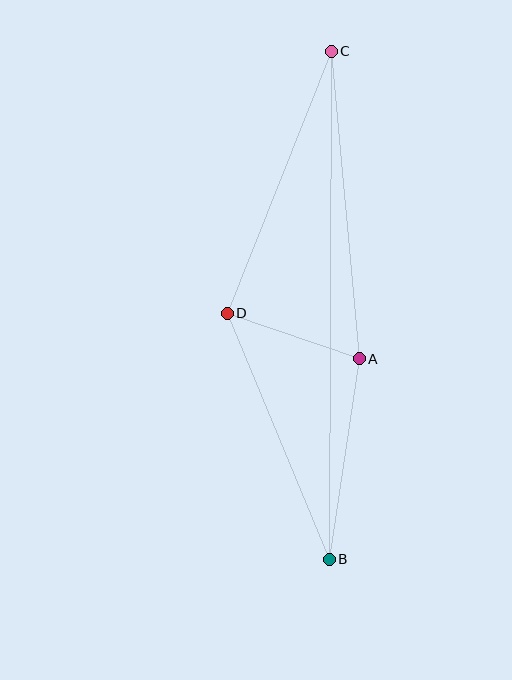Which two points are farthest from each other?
Points B and C are farthest from each other.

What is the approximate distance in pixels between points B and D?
The distance between B and D is approximately 267 pixels.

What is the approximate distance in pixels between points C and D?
The distance between C and D is approximately 282 pixels.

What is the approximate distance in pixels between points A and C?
The distance between A and C is approximately 309 pixels.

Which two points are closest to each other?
Points A and D are closest to each other.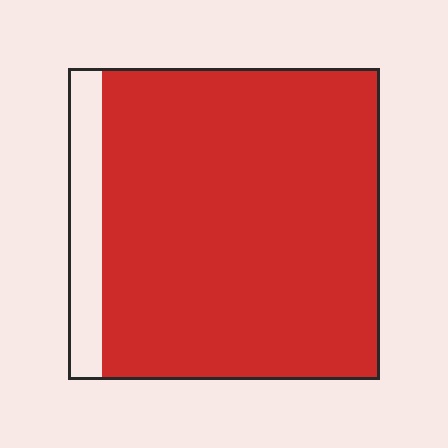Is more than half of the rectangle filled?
Yes.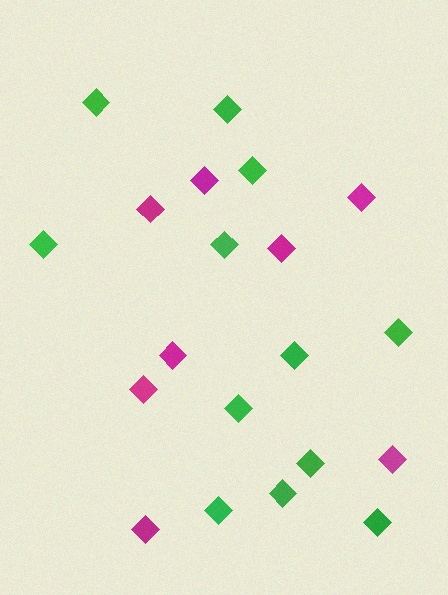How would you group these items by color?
There are 2 groups: one group of magenta diamonds (8) and one group of green diamonds (12).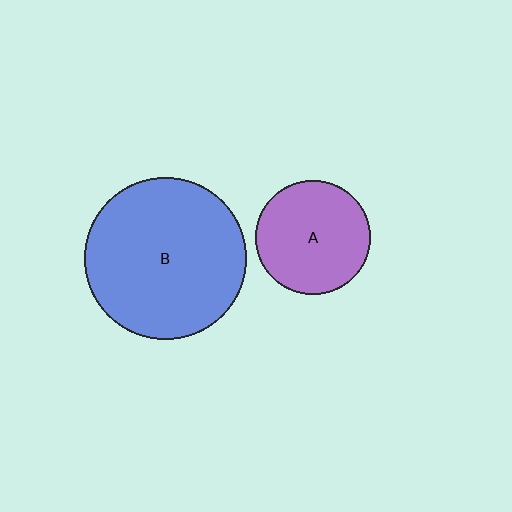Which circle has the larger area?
Circle B (blue).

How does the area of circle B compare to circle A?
Approximately 2.0 times.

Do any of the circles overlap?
No, none of the circles overlap.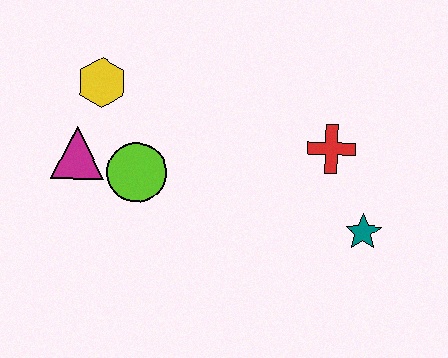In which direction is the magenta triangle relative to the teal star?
The magenta triangle is to the left of the teal star.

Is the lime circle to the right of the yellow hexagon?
Yes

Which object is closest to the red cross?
The teal star is closest to the red cross.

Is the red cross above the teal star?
Yes